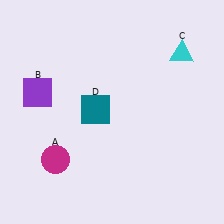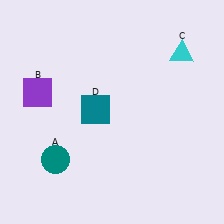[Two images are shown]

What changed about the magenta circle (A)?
In Image 1, A is magenta. In Image 2, it changed to teal.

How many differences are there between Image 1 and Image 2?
There is 1 difference between the two images.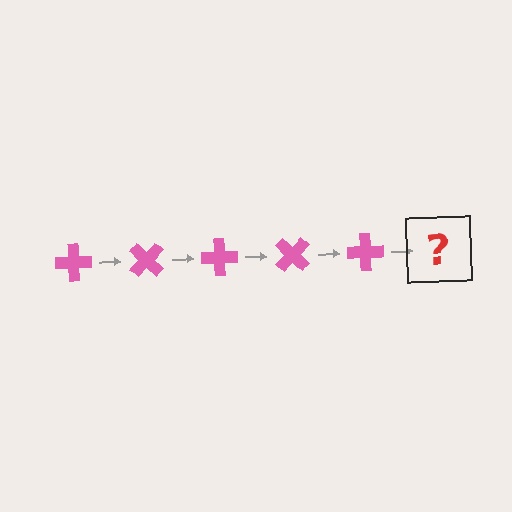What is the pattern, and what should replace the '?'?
The pattern is that the cross rotates 45 degrees each step. The '?' should be a pink cross rotated 225 degrees.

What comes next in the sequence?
The next element should be a pink cross rotated 225 degrees.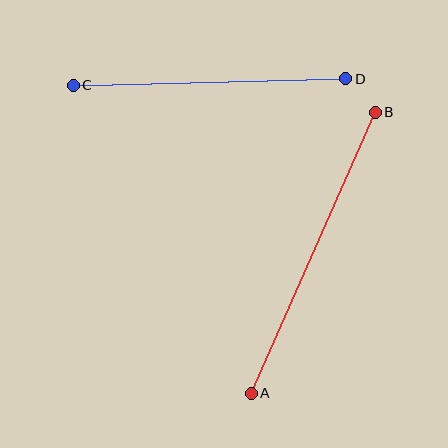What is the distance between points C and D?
The distance is approximately 272 pixels.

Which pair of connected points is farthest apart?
Points A and B are farthest apart.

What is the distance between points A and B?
The distance is approximately 307 pixels.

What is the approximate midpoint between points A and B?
The midpoint is at approximately (313, 253) pixels.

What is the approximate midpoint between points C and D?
The midpoint is at approximately (209, 82) pixels.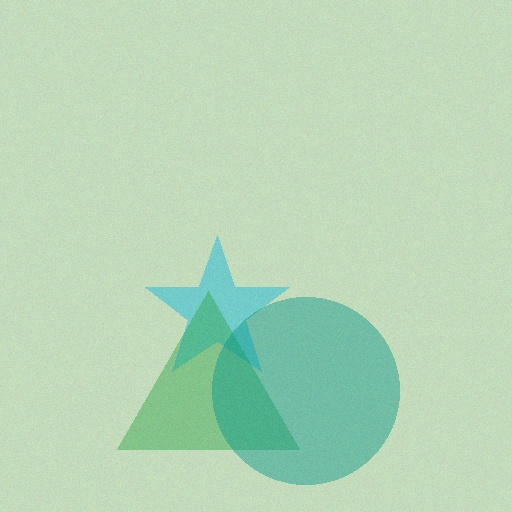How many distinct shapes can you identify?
There are 3 distinct shapes: a cyan star, a green triangle, a teal circle.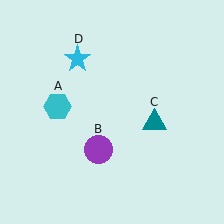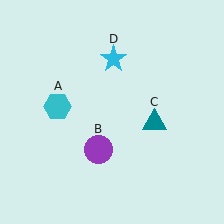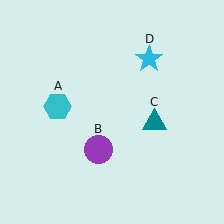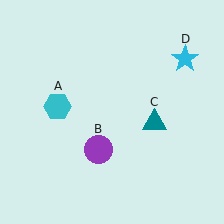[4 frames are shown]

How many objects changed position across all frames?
1 object changed position: cyan star (object D).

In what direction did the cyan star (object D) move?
The cyan star (object D) moved right.